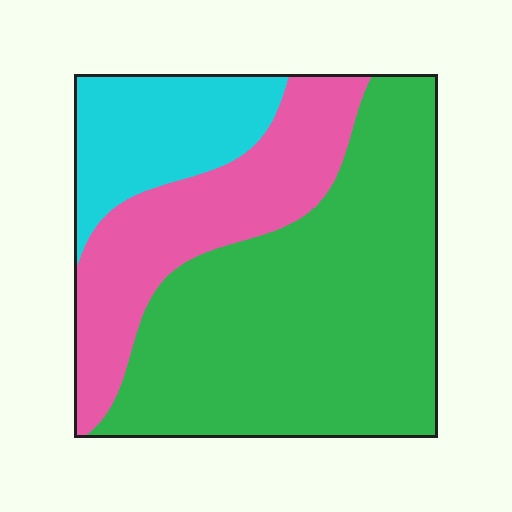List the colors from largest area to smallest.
From largest to smallest: green, pink, cyan.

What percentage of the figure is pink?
Pink takes up about one quarter (1/4) of the figure.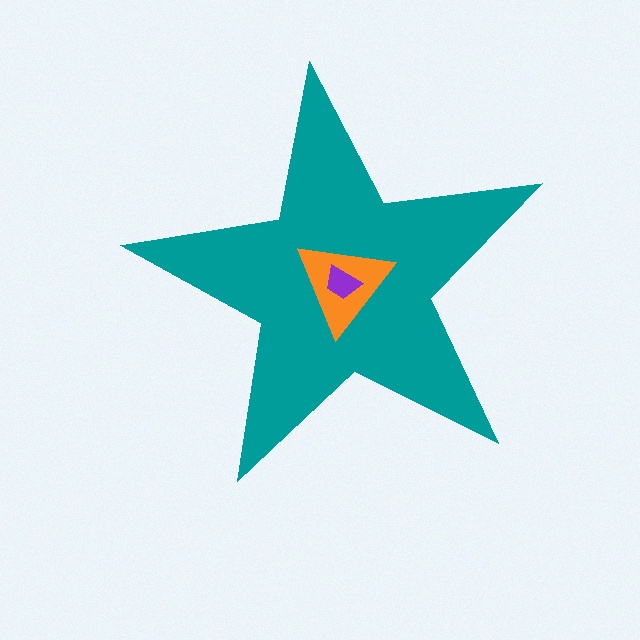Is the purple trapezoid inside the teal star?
Yes.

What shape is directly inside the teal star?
The orange triangle.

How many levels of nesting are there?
3.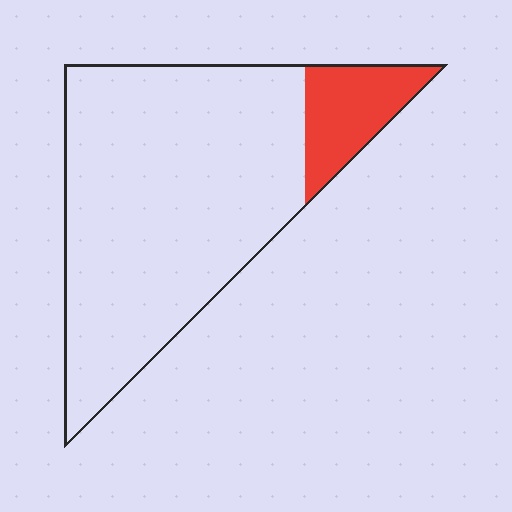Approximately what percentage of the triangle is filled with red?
Approximately 15%.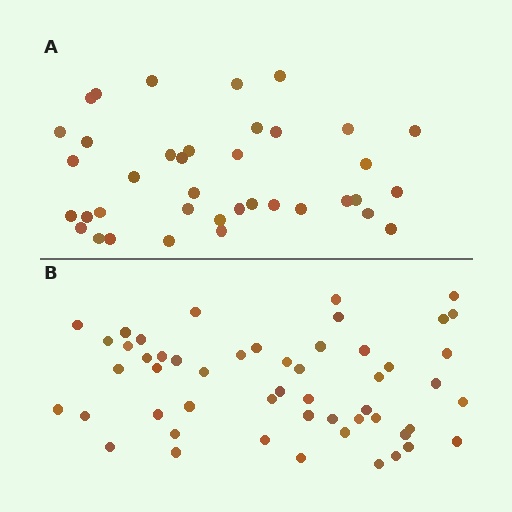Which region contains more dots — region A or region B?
Region B (the bottom region) has more dots.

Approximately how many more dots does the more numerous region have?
Region B has approximately 15 more dots than region A.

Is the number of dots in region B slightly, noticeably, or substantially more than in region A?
Region B has noticeably more, but not dramatically so. The ratio is roughly 1.4 to 1.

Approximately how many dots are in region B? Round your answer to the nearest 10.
About 50 dots. (The exact count is 52, which rounds to 50.)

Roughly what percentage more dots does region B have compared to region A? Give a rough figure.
About 35% more.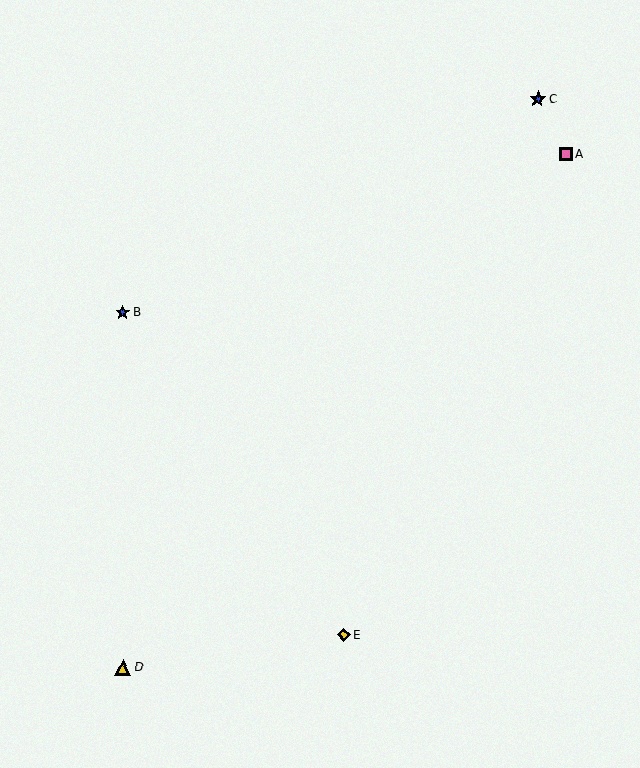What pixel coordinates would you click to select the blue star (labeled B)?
Click at (122, 313) to select the blue star B.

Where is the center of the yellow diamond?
The center of the yellow diamond is at (343, 635).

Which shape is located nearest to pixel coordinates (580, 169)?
The pink square (labeled A) at (566, 154) is nearest to that location.